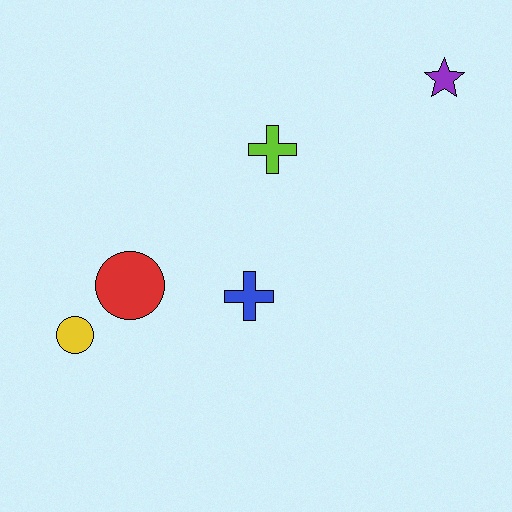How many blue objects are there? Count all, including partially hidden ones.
There is 1 blue object.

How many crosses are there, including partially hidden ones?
There are 2 crosses.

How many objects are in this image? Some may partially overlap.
There are 5 objects.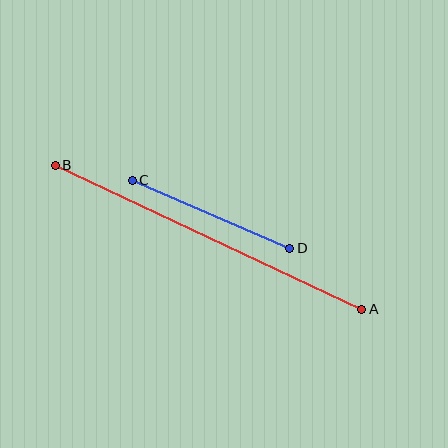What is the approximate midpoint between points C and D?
The midpoint is at approximately (211, 214) pixels.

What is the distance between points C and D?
The distance is approximately 172 pixels.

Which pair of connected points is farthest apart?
Points A and B are farthest apart.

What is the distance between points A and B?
The distance is approximately 338 pixels.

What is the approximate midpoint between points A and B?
The midpoint is at approximately (208, 237) pixels.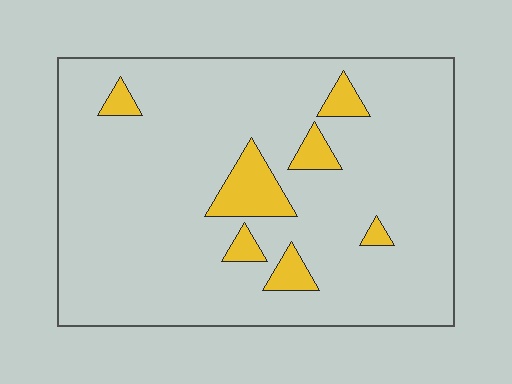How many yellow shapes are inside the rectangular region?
7.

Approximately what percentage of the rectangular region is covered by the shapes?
Approximately 10%.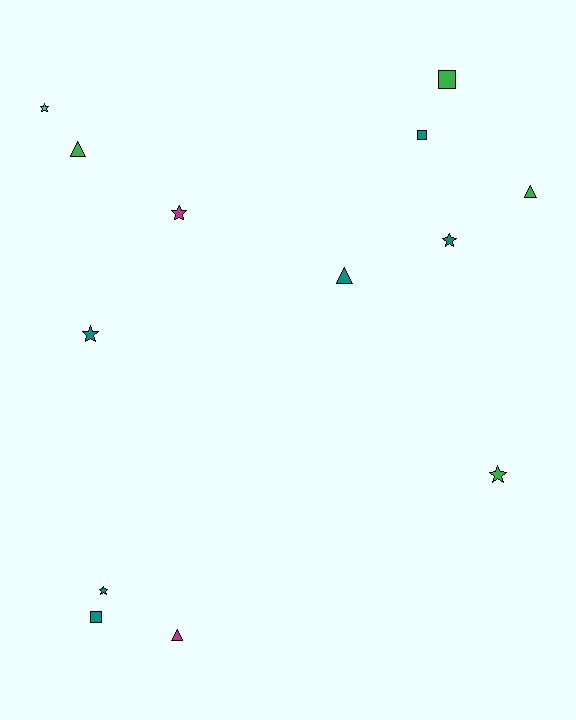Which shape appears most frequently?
Star, with 6 objects.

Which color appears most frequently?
Teal, with 6 objects.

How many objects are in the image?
There are 13 objects.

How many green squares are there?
There is 1 green square.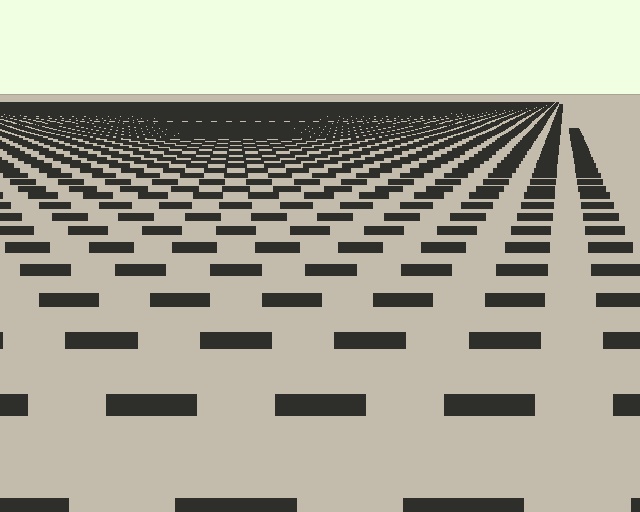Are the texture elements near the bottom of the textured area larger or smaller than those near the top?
Larger. Near the bottom, elements are closer to the viewer and appear at a bigger on-screen size.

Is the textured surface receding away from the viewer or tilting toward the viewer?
The surface is receding away from the viewer. Texture elements get smaller and denser toward the top.